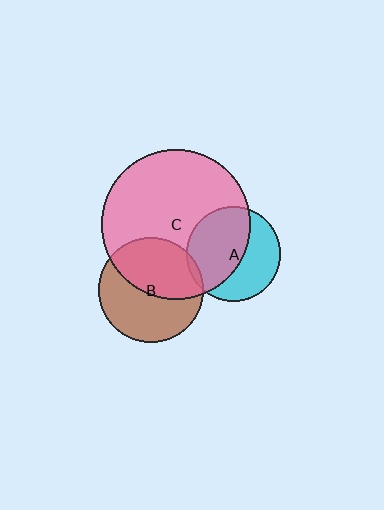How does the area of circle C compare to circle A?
Approximately 2.5 times.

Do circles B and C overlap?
Yes.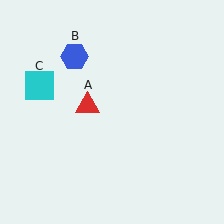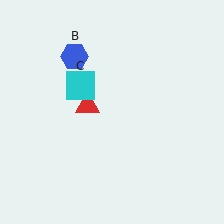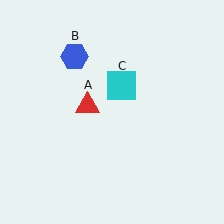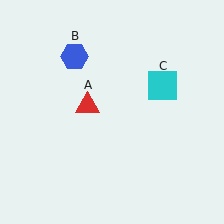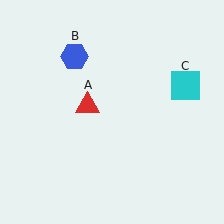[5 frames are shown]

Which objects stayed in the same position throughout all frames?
Red triangle (object A) and blue hexagon (object B) remained stationary.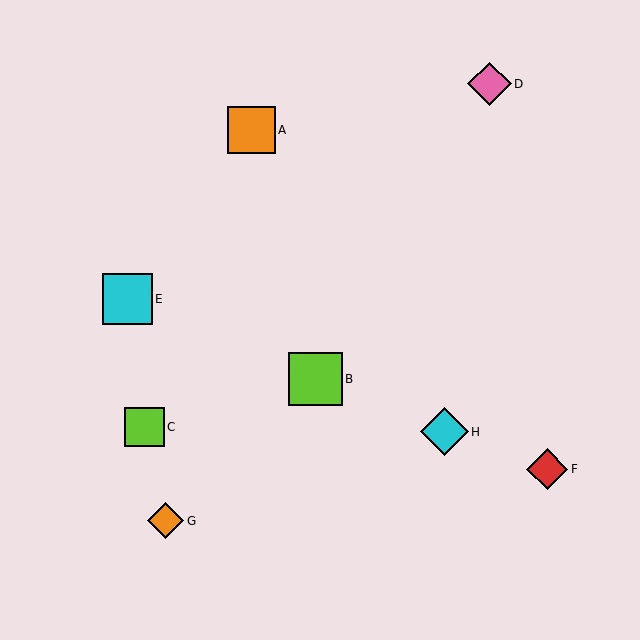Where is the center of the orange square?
The center of the orange square is at (252, 130).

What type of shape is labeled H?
Shape H is a cyan diamond.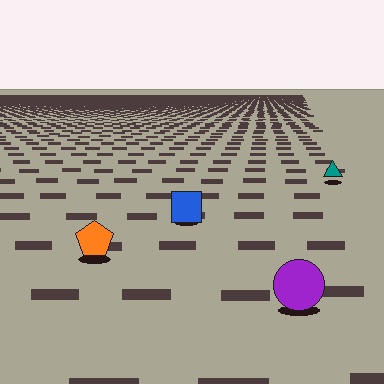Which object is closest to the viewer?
The purple circle is closest. The texture marks near it are larger and more spread out.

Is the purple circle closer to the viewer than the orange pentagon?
Yes. The purple circle is closer — you can tell from the texture gradient: the ground texture is coarser near it.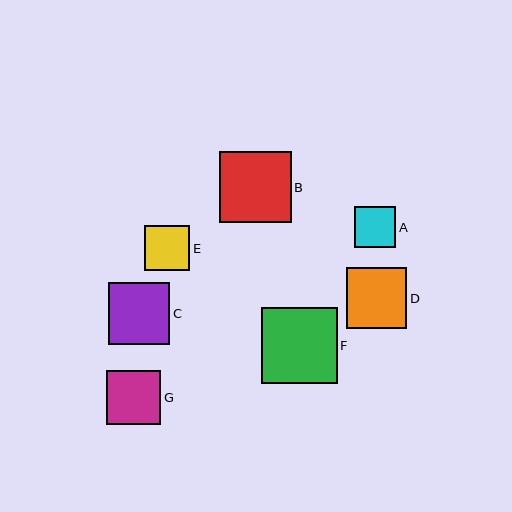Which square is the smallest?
Square A is the smallest with a size of approximately 41 pixels.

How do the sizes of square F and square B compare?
Square F and square B are approximately the same size.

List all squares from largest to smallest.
From largest to smallest: F, B, C, D, G, E, A.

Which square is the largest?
Square F is the largest with a size of approximately 76 pixels.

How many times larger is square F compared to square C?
Square F is approximately 1.2 times the size of square C.